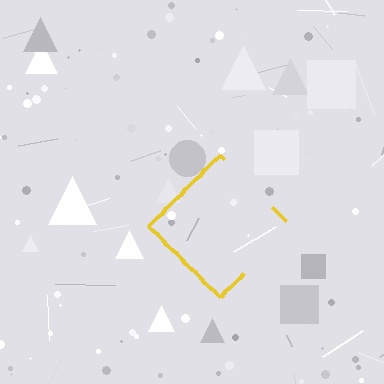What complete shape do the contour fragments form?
The contour fragments form a diamond.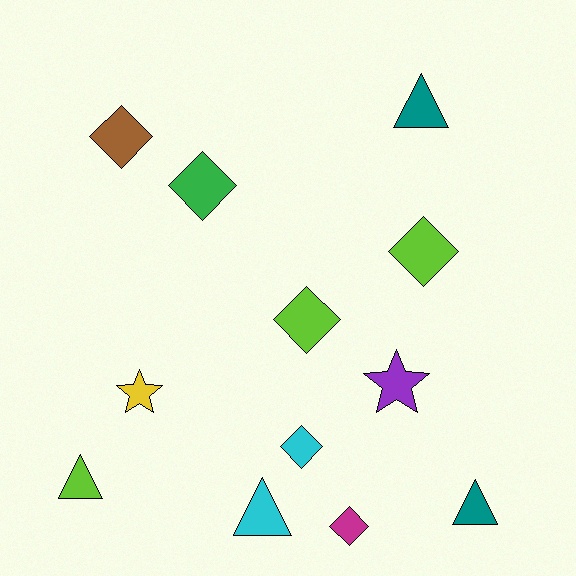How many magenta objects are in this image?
There is 1 magenta object.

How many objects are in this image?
There are 12 objects.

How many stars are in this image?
There are 2 stars.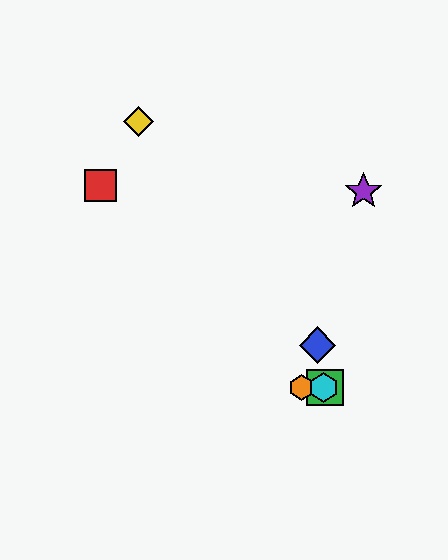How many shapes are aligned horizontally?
3 shapes (the green square, the orange hexagon, the cyan hexagon) are aligned horizontally.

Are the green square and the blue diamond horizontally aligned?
No, the green square is at y≈387 and the blue diamond is at y≈345.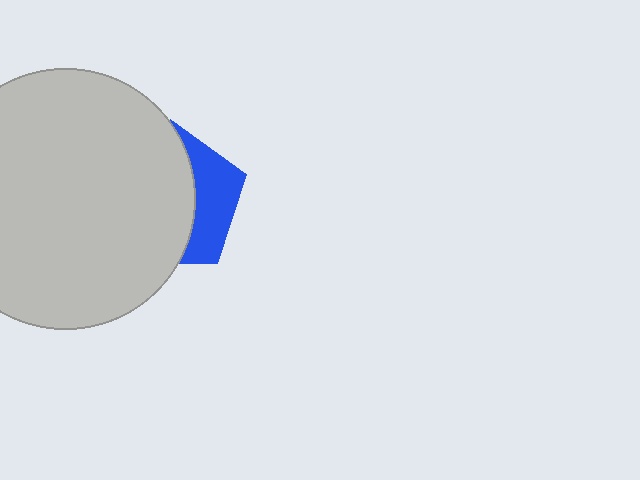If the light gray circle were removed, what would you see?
You would see the complete blue pentagon.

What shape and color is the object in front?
The object in front is a light gray circle.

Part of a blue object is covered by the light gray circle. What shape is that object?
It is a pentagon.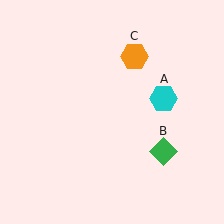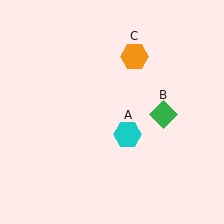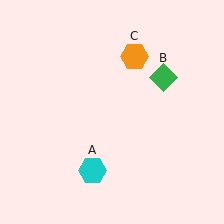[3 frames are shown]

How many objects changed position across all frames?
2 objects changed position: cyan hexagon (object A), green diamond (object B).